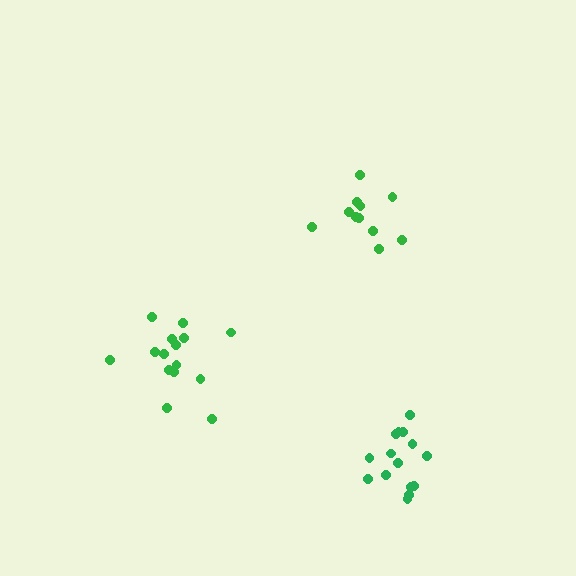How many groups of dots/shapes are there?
There are 3 groups.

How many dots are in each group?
Group 1: 11 dots, Group 2: 15 dots, Group 3: 15 dots (41 total).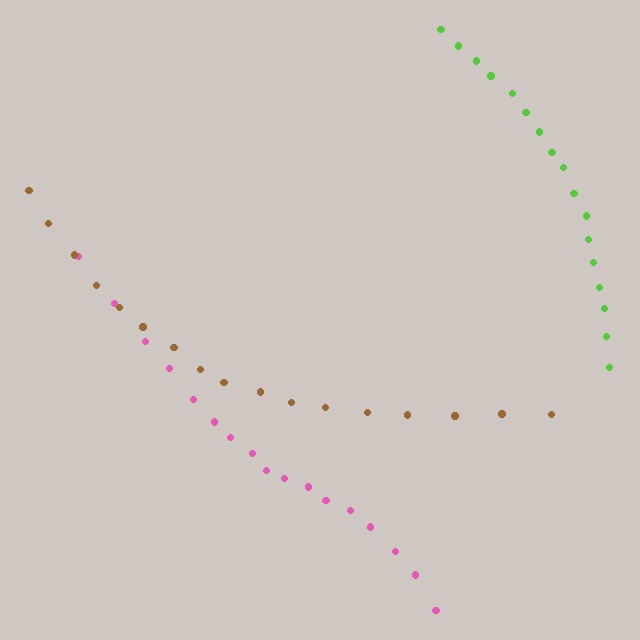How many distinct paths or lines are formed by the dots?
There are 3 distinct paths.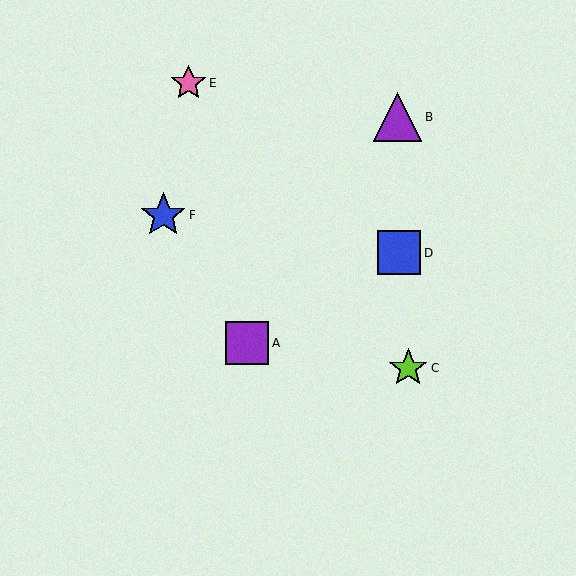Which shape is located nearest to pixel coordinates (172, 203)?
The blue star (labeled F) at (163, 215) is nearest to that location.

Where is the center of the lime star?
The center of the lime star is at (408, 368).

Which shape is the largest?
The purple triangle (labeled B) is the largest.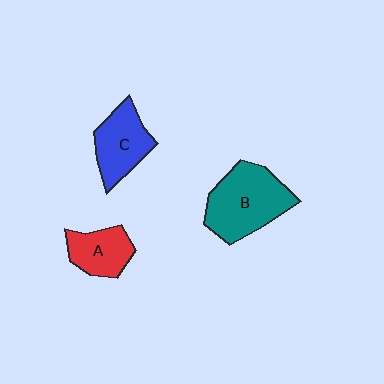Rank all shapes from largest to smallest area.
From largest to smallest: B (teal), C (blue), A (red).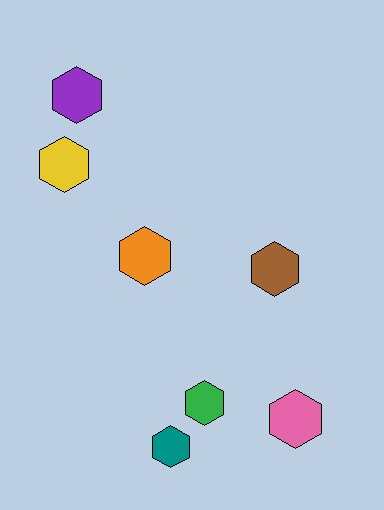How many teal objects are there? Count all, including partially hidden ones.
There is 1 teal object.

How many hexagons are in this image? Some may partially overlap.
There are 7 hexagons.